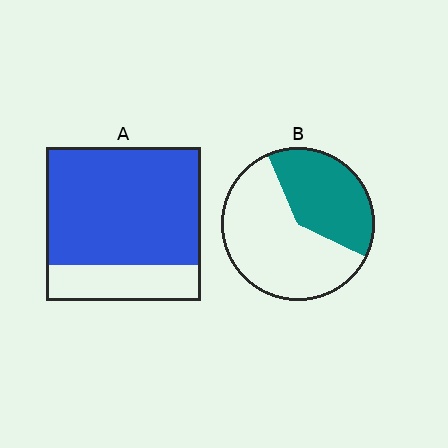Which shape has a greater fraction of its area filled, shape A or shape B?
Shape A.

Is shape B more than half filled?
No.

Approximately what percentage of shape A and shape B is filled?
A is approximately 75% and B is approximately 40%.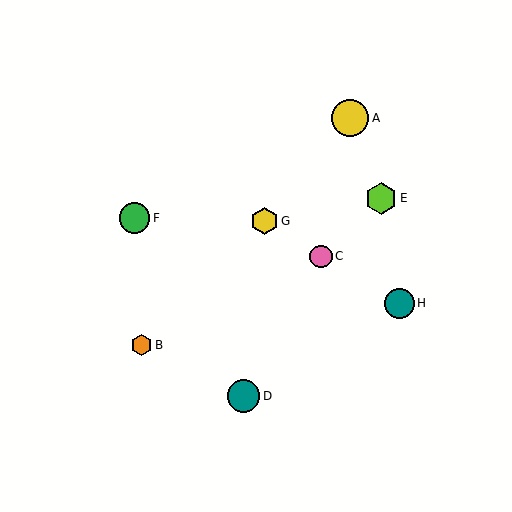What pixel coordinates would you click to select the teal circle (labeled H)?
Click at (399, 303) to select the teal circle H.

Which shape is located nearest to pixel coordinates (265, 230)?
The yellow hexagon (labeled G) at (264, 221) is nearest to that location.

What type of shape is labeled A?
Shape A is a yellow circle.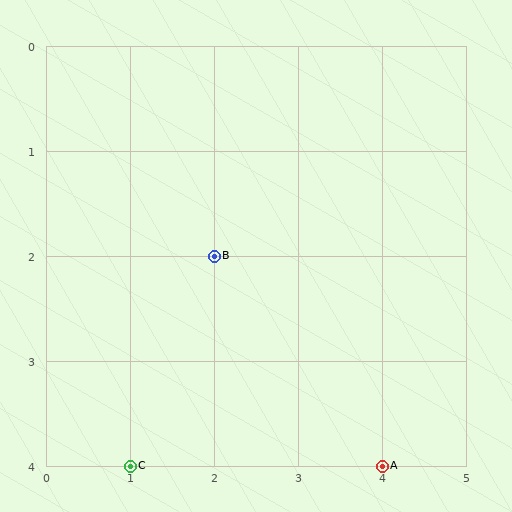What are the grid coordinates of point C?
Point C is at grid coordinates (1, 4).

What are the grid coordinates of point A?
Point A is at grid coordinates (4, 4).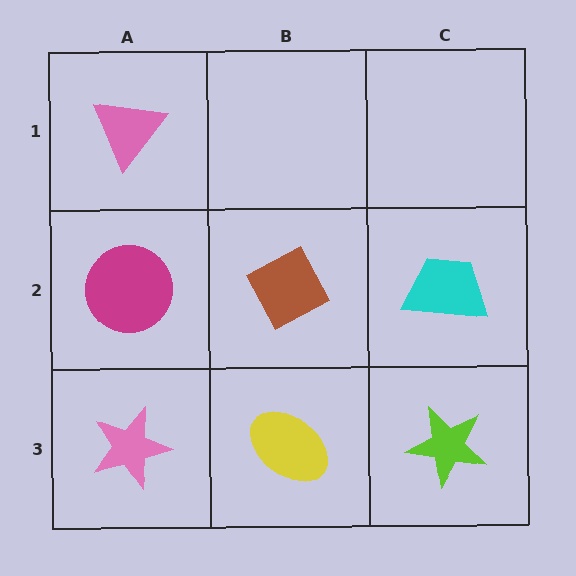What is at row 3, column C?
A lime star.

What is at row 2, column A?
A magenta circle.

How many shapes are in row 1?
1 shape.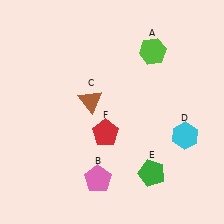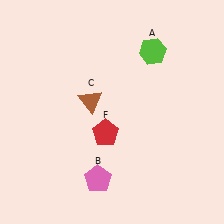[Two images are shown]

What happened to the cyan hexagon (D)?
The cyan hexagon (D) was removed in Image 2. It was in the bottom-right area of Image 1.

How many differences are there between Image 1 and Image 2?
There are 2 differences between the two images.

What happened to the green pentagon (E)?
The green pentagon (E) was removed in Image 2. It was in the bottom-right area of Image 1.